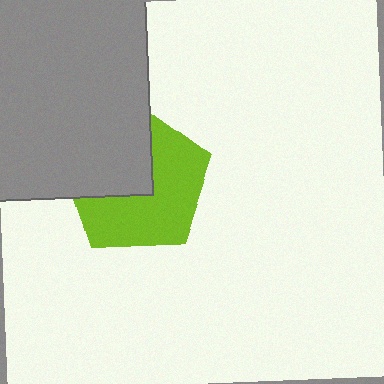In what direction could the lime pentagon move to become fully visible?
The lime pentagon could move toward the lower-right. That would shift it out from behind the gray rectangle entirely.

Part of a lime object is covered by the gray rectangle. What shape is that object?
It is a pentagon.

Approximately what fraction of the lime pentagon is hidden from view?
Roughly 42% of the lime pentagon is hidden behind the gray rectangle.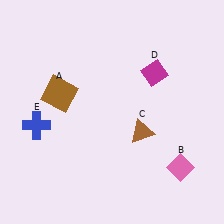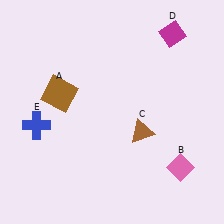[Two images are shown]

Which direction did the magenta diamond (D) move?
The magenta diamond (D) moved up.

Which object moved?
The magenta diamond (D) moved up.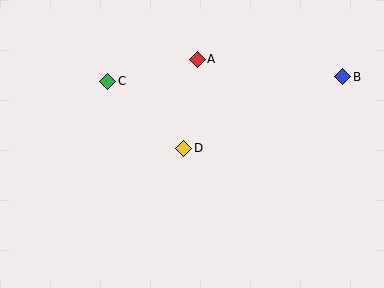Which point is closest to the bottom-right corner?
Point B is closest to the bottom-right corner.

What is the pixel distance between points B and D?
The distance between B and D is 174 pixels.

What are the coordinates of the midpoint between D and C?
The midpoint between D and C is at (146, 115).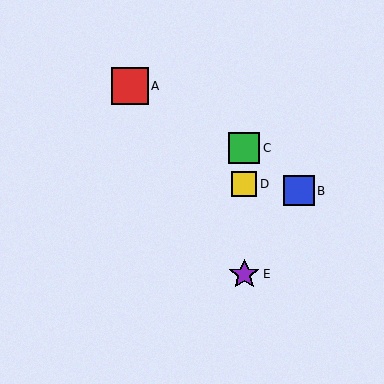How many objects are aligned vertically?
3 objects (C, D, E) are aligned vertically.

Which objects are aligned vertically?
Objects C, D, E are aligned vertically.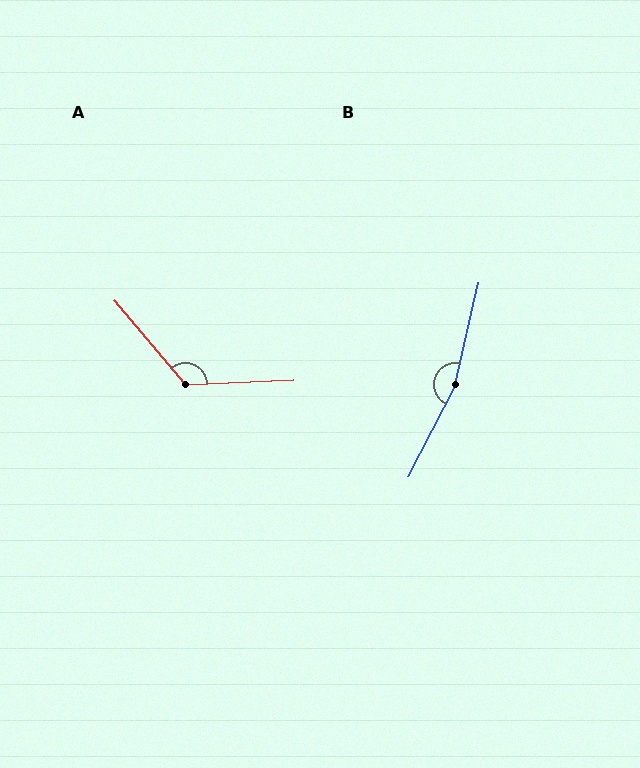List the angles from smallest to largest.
A (128°), B (166°).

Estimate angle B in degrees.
Approximately 166 degrees.